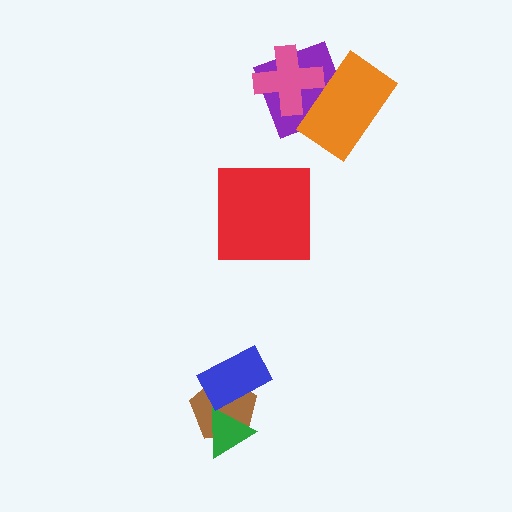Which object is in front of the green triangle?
The blue rectangle is in front of the green triangle.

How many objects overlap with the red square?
0 objects overlap with the red square.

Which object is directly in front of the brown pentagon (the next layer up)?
The green triangle is directly in front of the brown pentagon.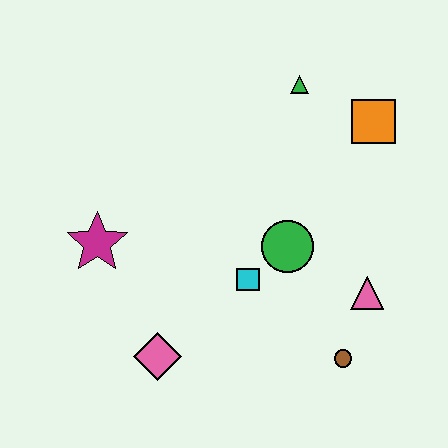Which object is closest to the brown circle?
The pink triangle is closest to the brown circle.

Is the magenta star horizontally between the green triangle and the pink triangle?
No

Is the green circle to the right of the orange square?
No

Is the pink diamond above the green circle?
No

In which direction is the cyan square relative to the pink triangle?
The cyan square is to the left of the pink triangle.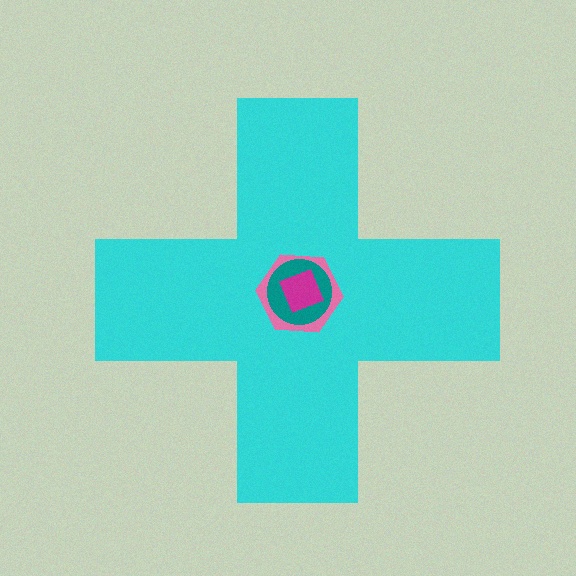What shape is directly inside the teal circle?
The magenta diamond.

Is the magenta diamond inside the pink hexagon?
Yes.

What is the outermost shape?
The cyan cross.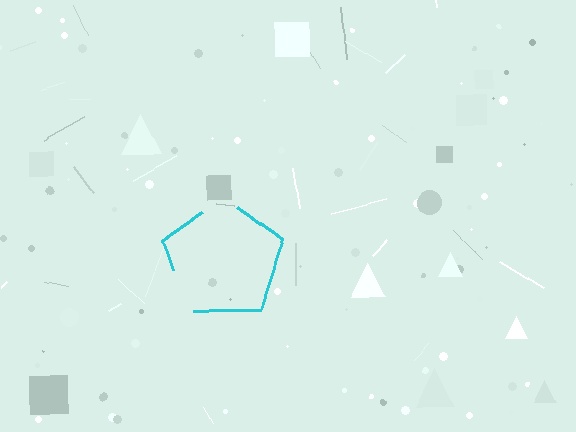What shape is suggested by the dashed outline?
The dashed outline suggests a pentagon.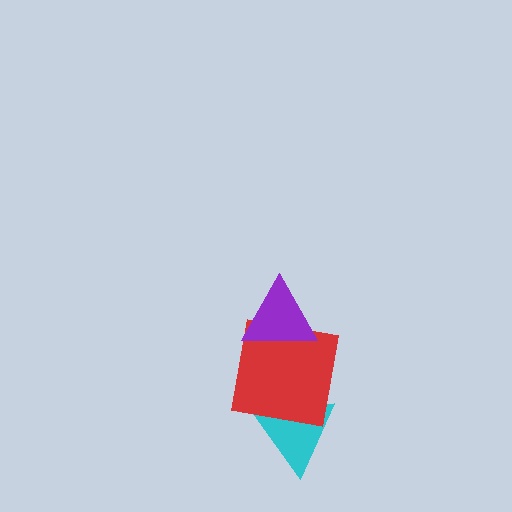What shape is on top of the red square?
The purple triangle is on top of the red square.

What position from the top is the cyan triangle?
The cyan triangle is 3rd from the top.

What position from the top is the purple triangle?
The purple triangle is 1st from the top.